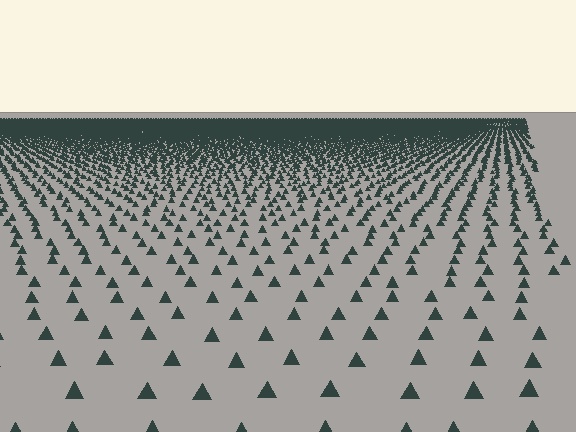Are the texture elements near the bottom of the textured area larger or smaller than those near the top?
Larger. Near the bottom, elements are closer to the viewer and appear at a bigger on-screen size.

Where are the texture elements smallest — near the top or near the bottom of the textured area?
Near the top.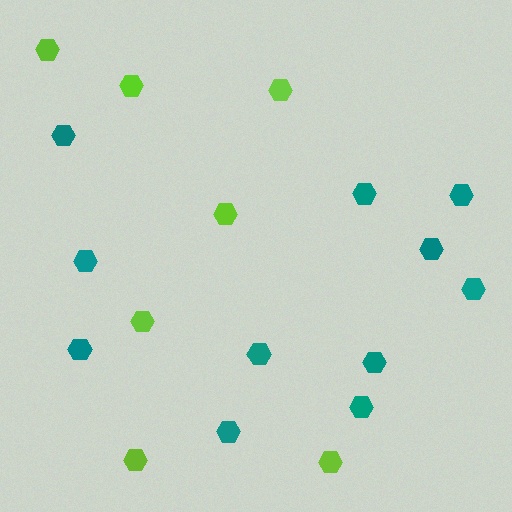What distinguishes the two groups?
There are 2 groups: one group of teal hexagons (11) and one group of lime hexagons (7).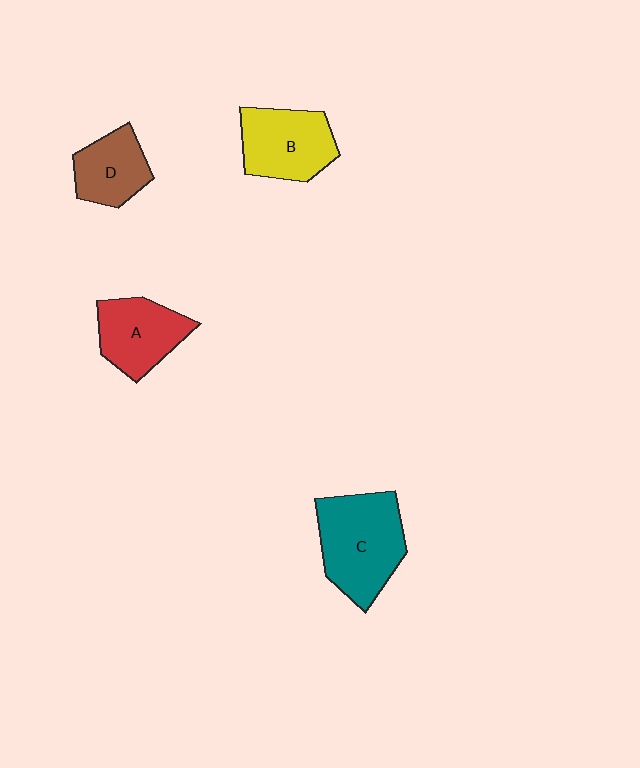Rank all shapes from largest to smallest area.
From largest to smallest: C (teal), B (yellow), A (red), D (brown).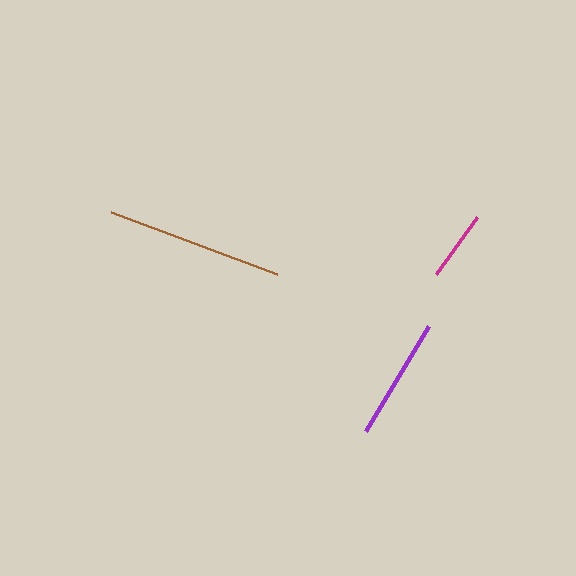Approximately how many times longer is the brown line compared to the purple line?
The brown line is approximately 1.5 times the length of the purple line.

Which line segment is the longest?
The brown line is the longest at approximately 177 pixels.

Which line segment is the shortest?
The magenta line is the shortest at approximately 70 pixels.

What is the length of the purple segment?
The purple segment is approximately 122 pixels long.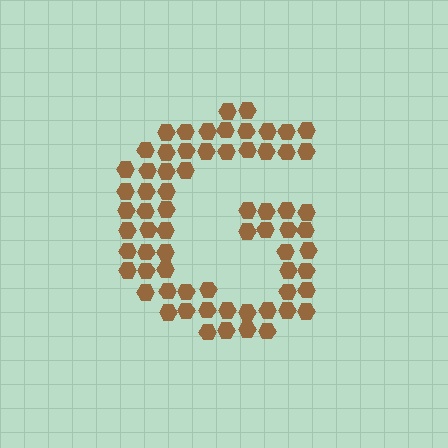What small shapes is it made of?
It is made of small hexagons.